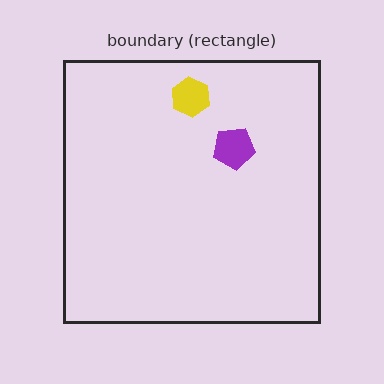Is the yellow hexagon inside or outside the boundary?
Inside.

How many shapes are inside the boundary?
2 inside, 0 outside.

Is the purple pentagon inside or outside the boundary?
Inside.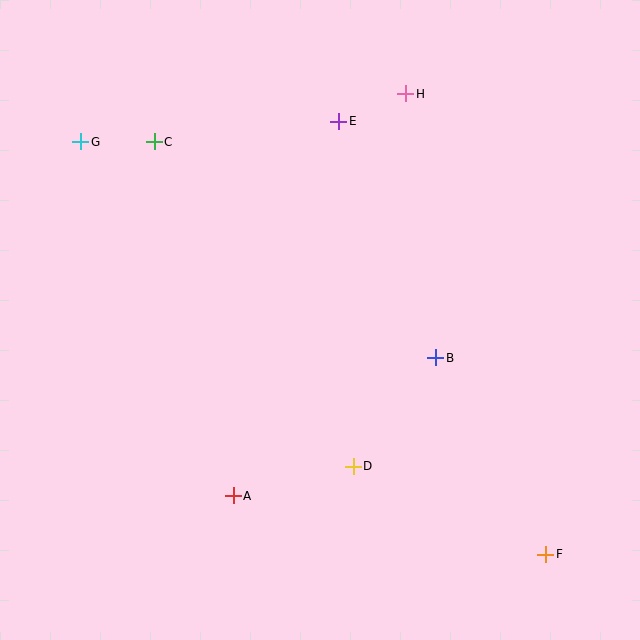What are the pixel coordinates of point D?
Point D is at (353, 466).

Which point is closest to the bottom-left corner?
Point A is closest to the bottom-left corner.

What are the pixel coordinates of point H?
Point H is at (406, 94).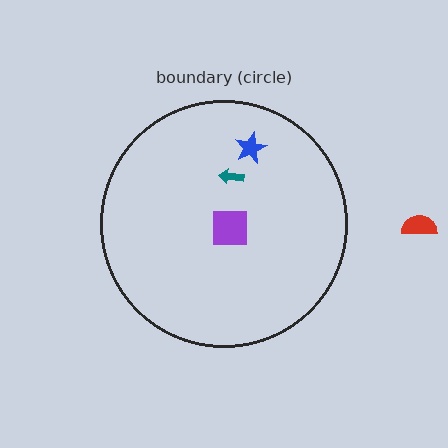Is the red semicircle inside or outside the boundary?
Outside.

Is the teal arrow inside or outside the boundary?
Inside.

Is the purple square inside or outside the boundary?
Inside.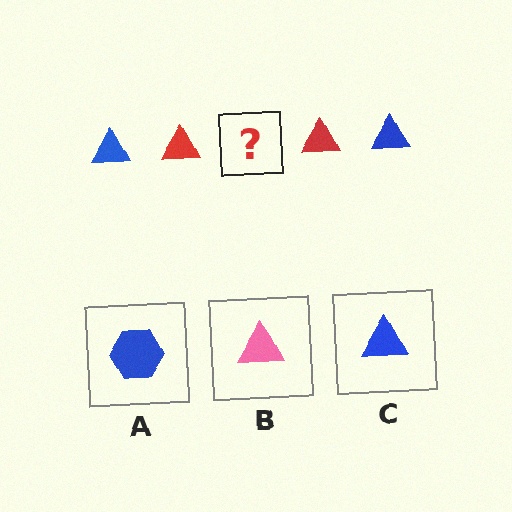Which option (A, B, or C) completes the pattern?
C.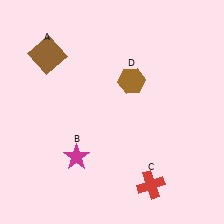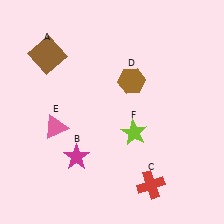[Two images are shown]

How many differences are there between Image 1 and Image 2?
There are 2 differences between the two images.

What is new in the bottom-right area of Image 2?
A lime star (F) was added in the bottom-right area of Image 2.